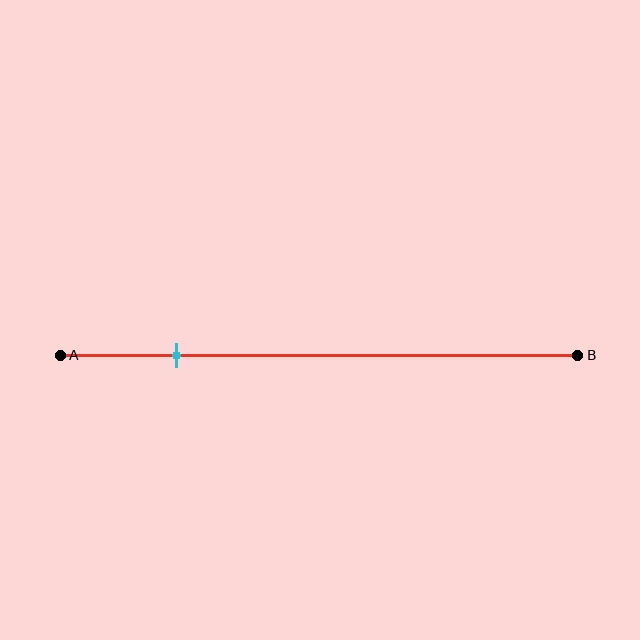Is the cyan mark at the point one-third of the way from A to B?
No, the mark is at about 20% from A, not at the 33% one-third point.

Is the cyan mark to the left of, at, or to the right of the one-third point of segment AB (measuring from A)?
The cyan mark is to the left of the one-third point of segment AB.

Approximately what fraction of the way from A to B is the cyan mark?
The cyan mark is approximately 20% of the way from A to B.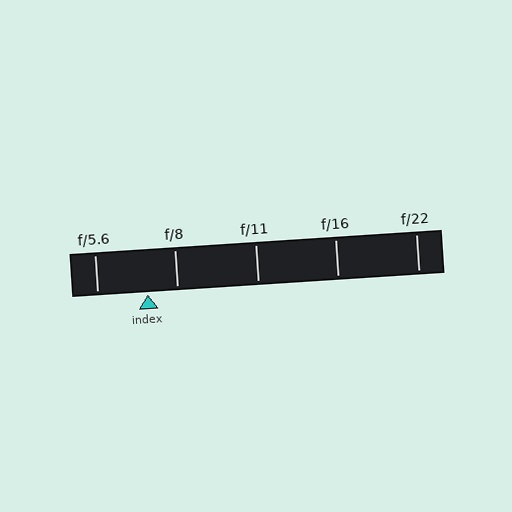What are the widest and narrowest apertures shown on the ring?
The widest aperture shown is f/5.6 and the narrowest is f/22.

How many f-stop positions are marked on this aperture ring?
There are 5 f-stop positions marked.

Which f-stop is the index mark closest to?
The index mark is closest to f/8.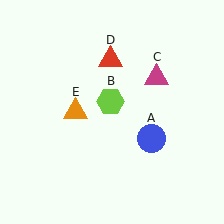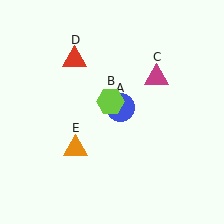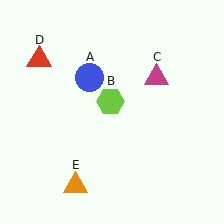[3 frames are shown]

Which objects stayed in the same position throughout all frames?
Lime hexagon (object B) and magenta triangle (object C) remained stationary.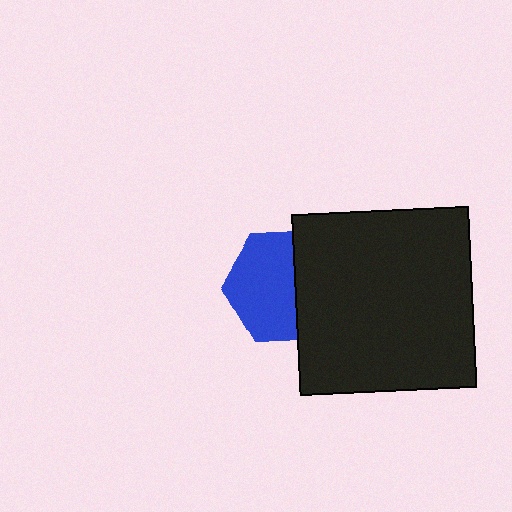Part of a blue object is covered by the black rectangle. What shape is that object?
It is a hexagon.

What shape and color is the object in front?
The object in front is a black rectangle.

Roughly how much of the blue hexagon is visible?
About half of it is visible (roughly 62%).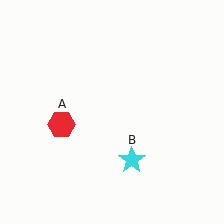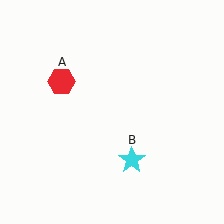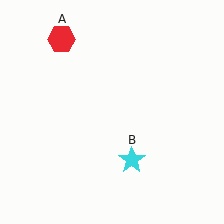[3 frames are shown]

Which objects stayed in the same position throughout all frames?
Cyan star (object B) remained stationary.